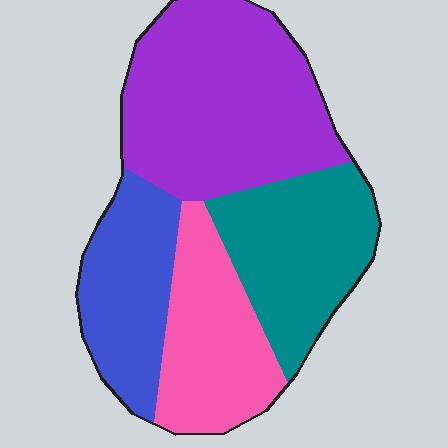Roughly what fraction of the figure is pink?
Pink takes up about one fifth (1/5) of the figure.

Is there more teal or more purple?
Purple.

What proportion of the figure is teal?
Teal takes up between a sixth and a third of the figure.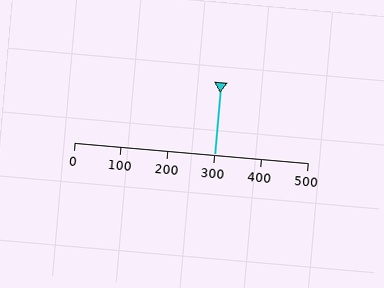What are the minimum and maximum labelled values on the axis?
The axis runs from 0 to 500.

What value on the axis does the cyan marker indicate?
The marker indicates approximately 300.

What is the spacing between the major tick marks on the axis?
The major ticks are spaced 100 apart.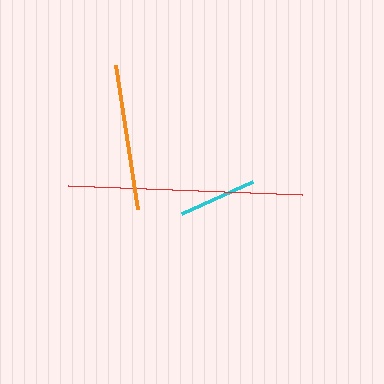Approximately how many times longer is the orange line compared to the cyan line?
The orange line is approximately 1.9 times the length of the cyan line.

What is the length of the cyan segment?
The cyan segment is approximately 78 pixels long.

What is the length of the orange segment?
The orange segment is approximately 146 pixels long.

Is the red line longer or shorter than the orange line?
The red line is longer than the orange line.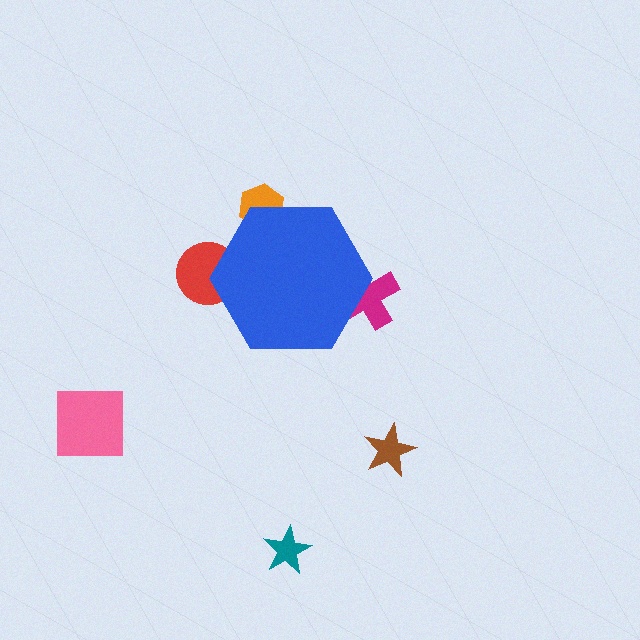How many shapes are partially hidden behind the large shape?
3 shapes are partially hidden.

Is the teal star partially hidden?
No, the teal star is fully visible.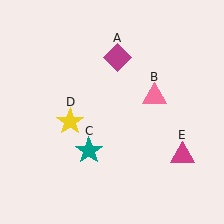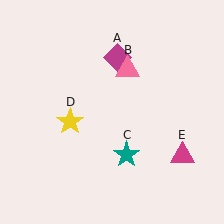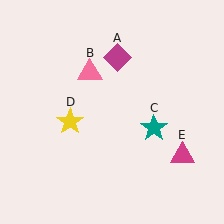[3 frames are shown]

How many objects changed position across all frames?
2 objects changed position: pink triangle (object B), teal star (object C).